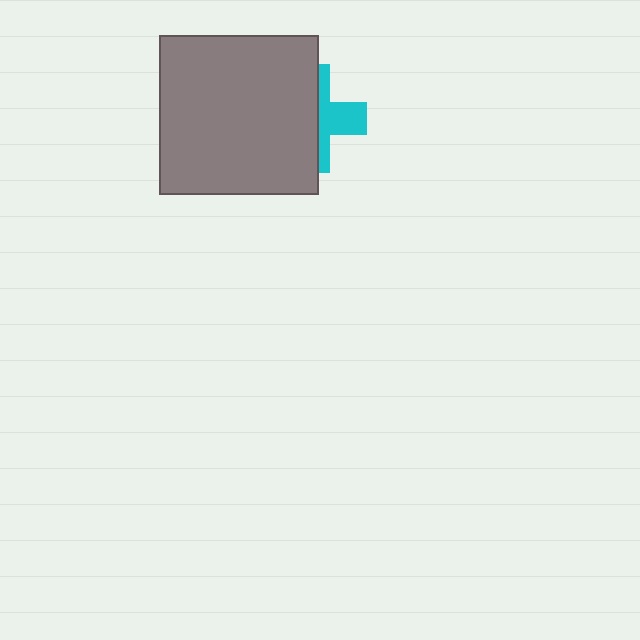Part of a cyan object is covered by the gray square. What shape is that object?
It is a cross.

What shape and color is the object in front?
The object in front is a gray square.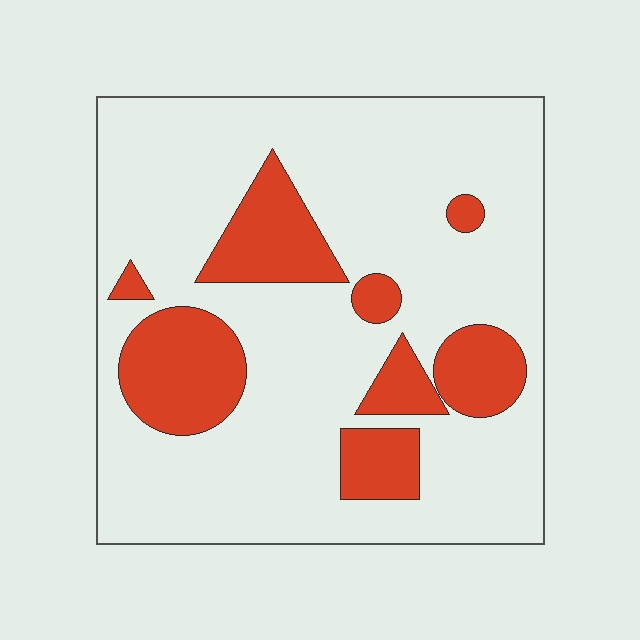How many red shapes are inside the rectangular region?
8.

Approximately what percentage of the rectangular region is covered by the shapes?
Approximately 20%.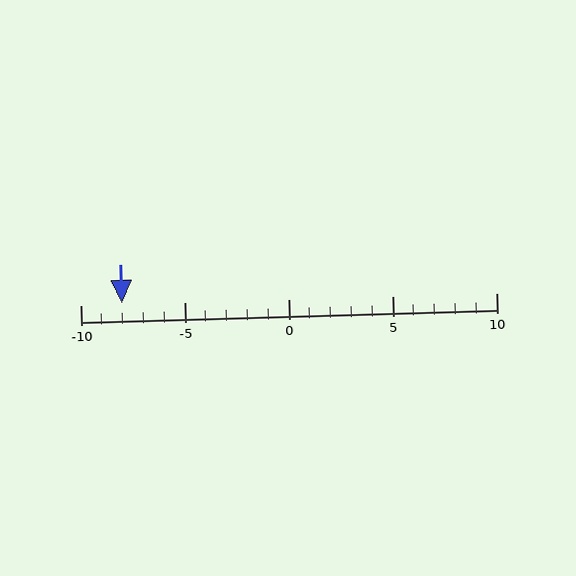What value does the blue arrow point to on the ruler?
The blue arrow points to approximately -8.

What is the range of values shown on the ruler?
The ruler shows values from -10 to 10.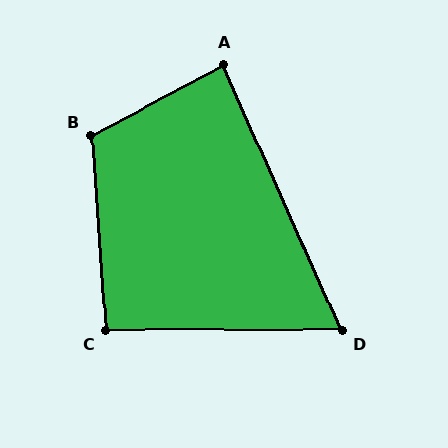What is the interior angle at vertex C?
Approximately 94 degrees (approximately right).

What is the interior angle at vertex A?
Approximately 86 degrees (approximately right).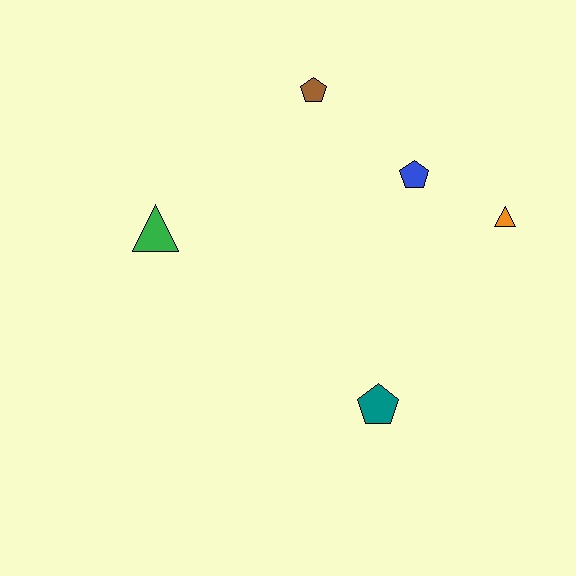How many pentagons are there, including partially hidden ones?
There are 3 pentagons.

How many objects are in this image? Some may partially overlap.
There are 5 objects.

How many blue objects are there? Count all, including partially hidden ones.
There is 1 blue object.